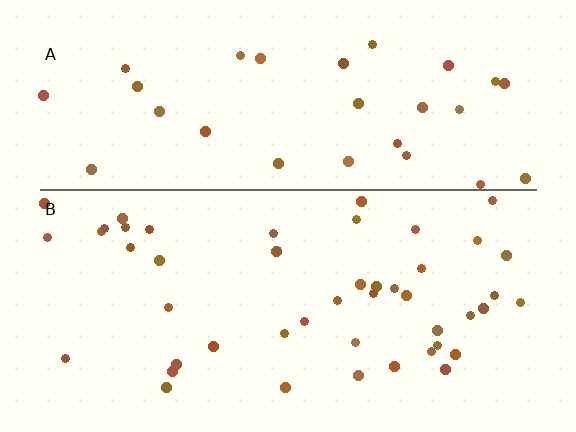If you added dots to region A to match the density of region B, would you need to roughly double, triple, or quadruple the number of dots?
Approximately double.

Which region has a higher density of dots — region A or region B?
B (the bottom).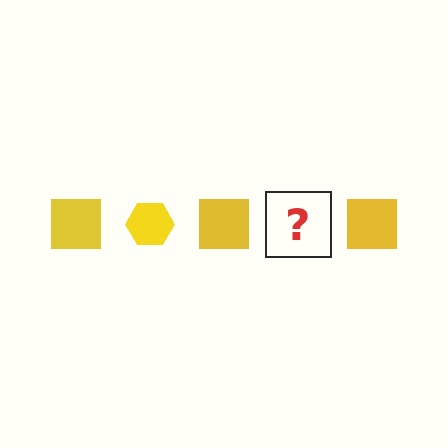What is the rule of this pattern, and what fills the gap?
The rule is that the pattern cycles through square, hexagon shapes in yellow. The gap should be filled with a yellow hexagon.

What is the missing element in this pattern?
The missing element is a yellow hexagon.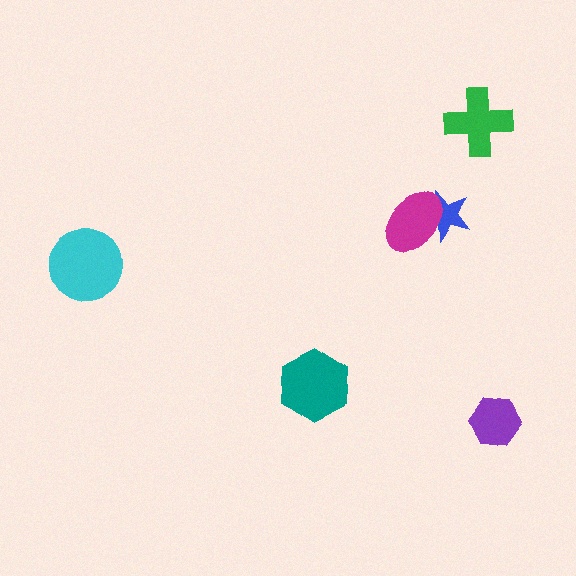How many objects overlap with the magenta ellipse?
1 object overlaps with the magenta ellipse.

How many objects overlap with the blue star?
1 object overlaps with the blue star.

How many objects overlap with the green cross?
0 objects overlap with the green cross.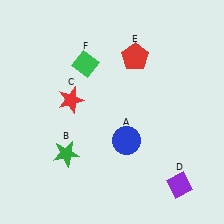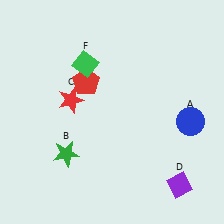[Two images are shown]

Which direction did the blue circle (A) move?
The blue circle (A) moved right.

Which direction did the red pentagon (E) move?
The red pentagon (E) moved left.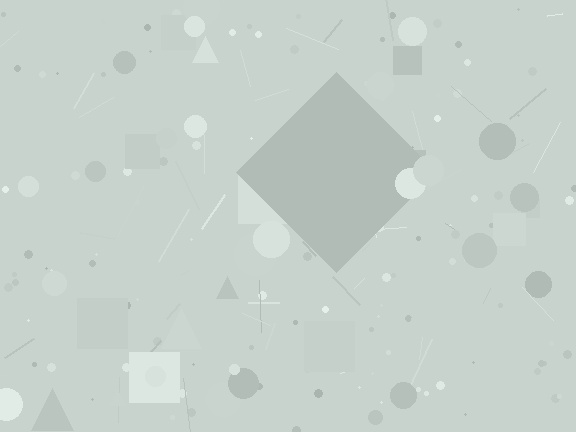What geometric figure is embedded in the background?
A diamond is embedded in the background.